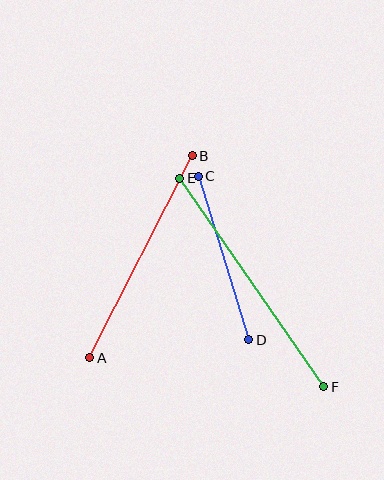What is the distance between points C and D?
The distance is approximately 171 pixels.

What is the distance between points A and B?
The distance is approximately 226 pixels.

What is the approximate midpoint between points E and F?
The midpoint is at approximately (252, 283) pixels.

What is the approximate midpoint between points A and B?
The midpoint is at approximately (141, 257) pixels.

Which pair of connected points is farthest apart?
Points E and F are farthest apart.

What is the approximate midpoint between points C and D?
The midpoint is at approximately (223, 258) pixels.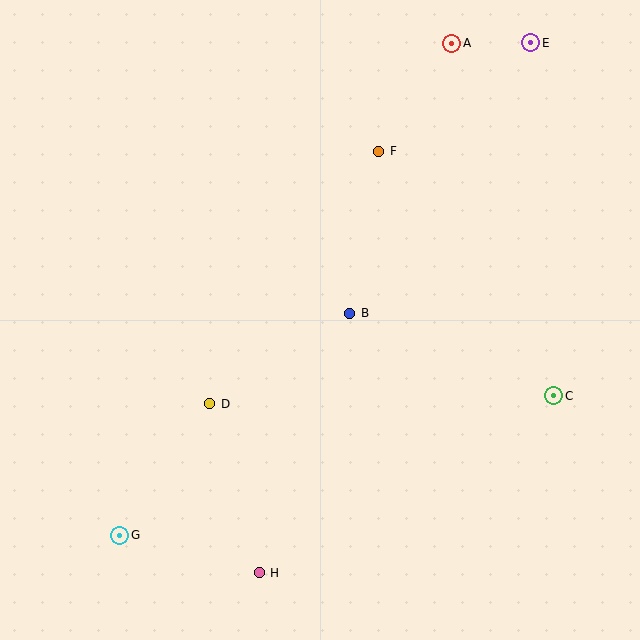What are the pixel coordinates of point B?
Point B is at (350, 313).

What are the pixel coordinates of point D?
Point D is at (210, 404).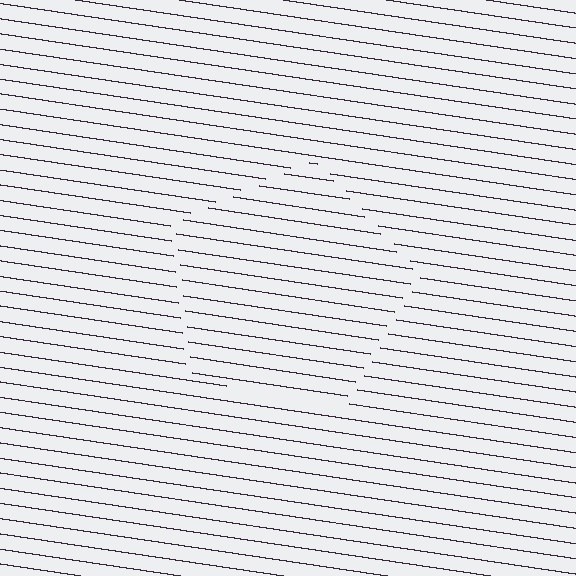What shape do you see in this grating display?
An illusory pentagon. The interior of the shape contains the same grating, shifted by half a period — the contour is defined by the phase discontinuity where line-ends from the inner and outer gratings abut.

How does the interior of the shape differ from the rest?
The interior of the shape contains the same grating, shifted by half a period — the contour is defined by the phase discontinuity where line-ends from the inner and outer gratings abut.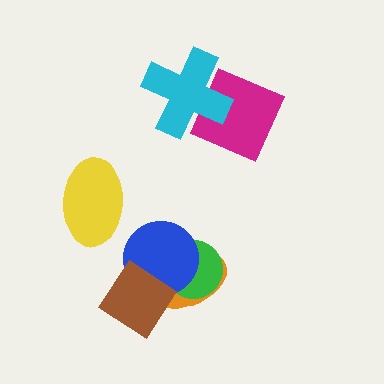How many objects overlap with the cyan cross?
1 object overlaps with the cyan cross.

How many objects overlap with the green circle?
2 objects overlap with the green circle.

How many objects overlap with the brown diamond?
2 objects overlap with the brown diamond.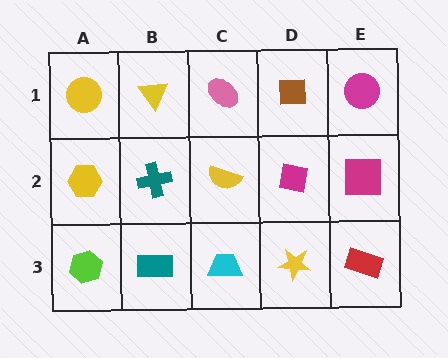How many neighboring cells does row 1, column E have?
2.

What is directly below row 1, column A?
A yellow hexagon.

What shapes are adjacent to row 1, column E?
A magenta square (row 2, column E), a brown square (row 1, column D).